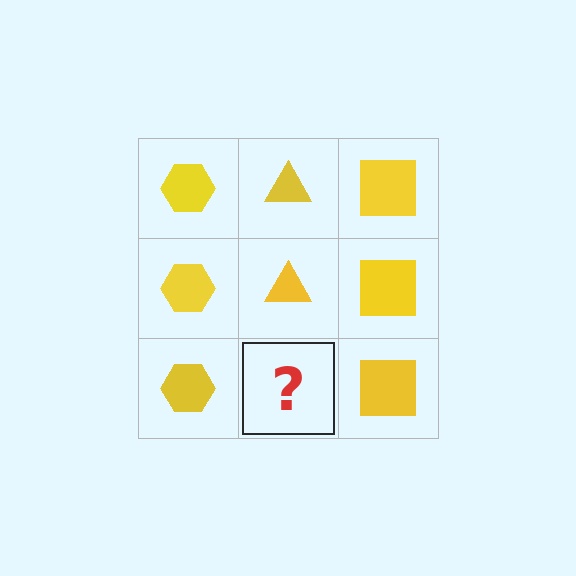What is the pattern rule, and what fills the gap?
The rule is that each column has a consistent shape. The gap should be filled with a yellow triangle.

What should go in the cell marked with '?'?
The missing cell should contain a yellow triangle.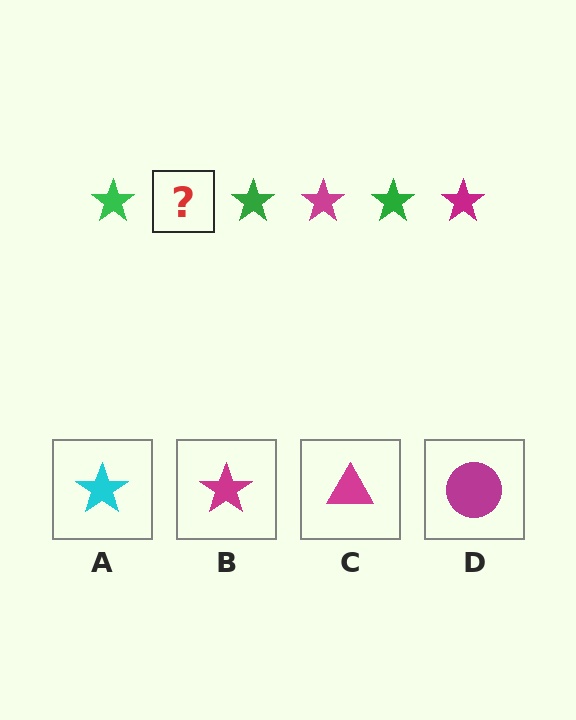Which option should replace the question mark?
Option B.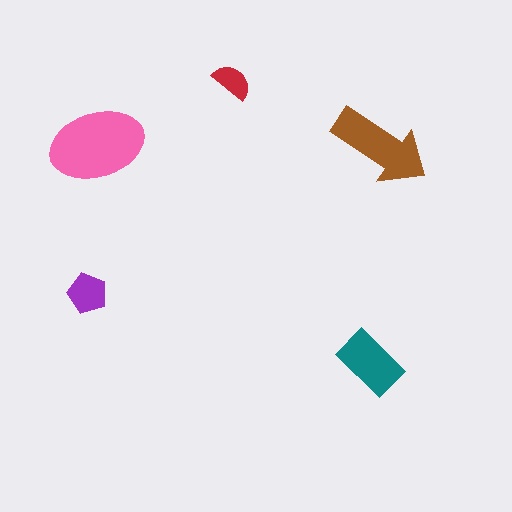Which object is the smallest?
The red semicircle.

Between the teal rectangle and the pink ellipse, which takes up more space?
The pink ellipse.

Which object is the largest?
The pink ellipse.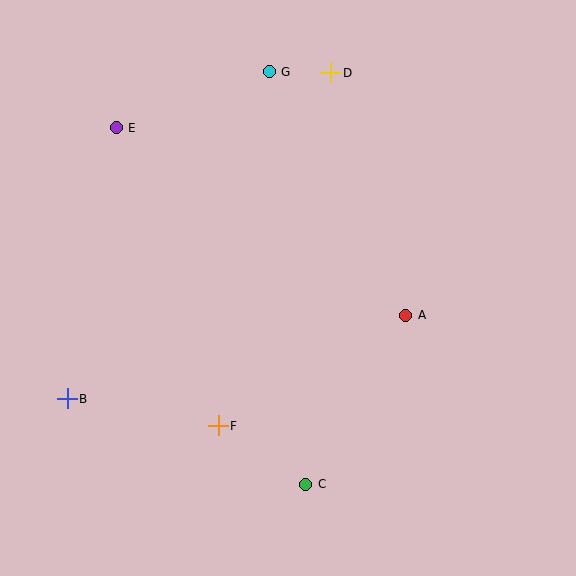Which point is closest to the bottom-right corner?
Point C is closest to the bottom-right corner.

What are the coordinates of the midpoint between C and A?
The midpoint between C and A is at (356, 400).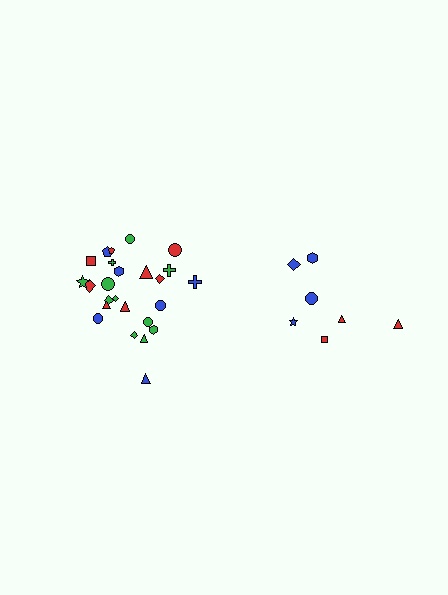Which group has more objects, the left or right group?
The left group.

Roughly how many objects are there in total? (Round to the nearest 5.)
Roughly 30 objects in total.